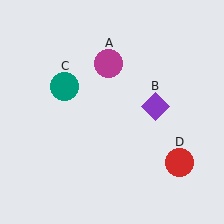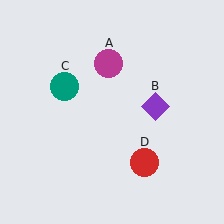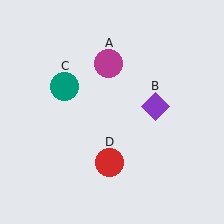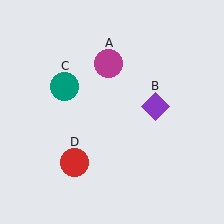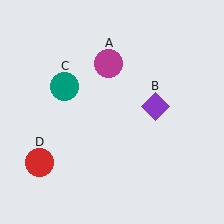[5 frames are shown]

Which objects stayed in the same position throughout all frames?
Magenta circle (object A) and purple diamond (object B) and teal circle (object C) remained stationary.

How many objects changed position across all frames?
1 object changed position: red circle (object D).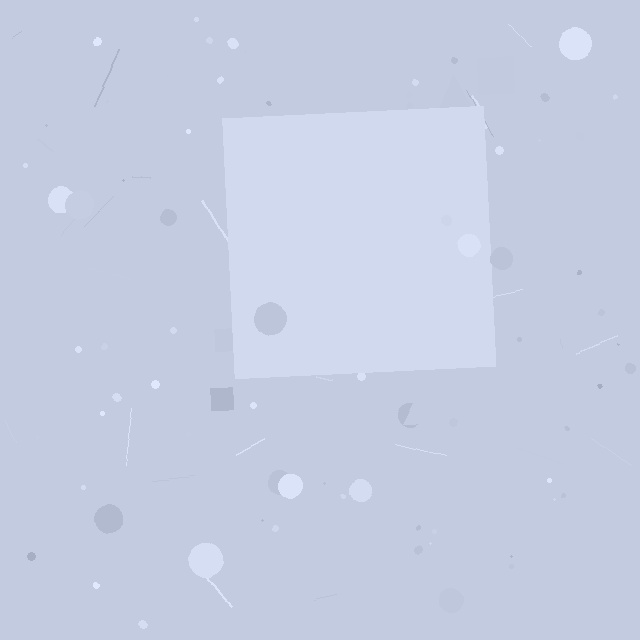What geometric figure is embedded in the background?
A square is embedded in the background.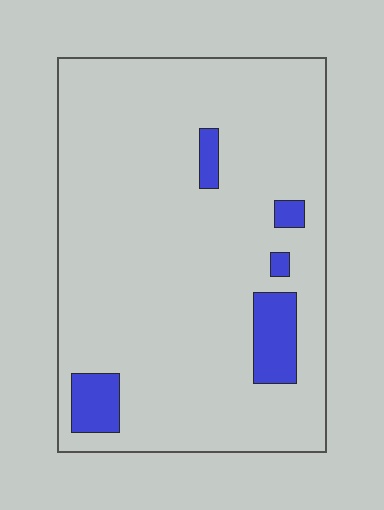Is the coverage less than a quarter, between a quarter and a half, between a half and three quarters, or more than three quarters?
Less than a quarter.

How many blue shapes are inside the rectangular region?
5.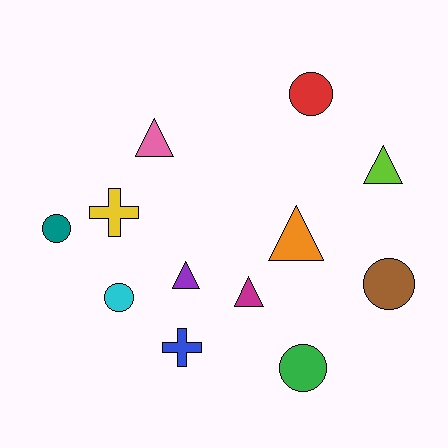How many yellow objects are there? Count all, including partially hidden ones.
There is 1 yellow object.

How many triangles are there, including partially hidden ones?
There are 5 triangles.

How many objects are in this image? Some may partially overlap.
There are 12 objects.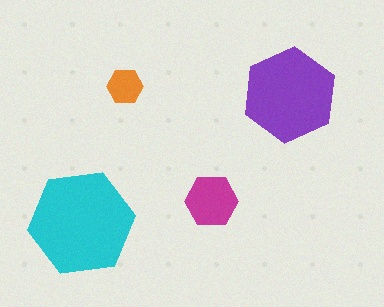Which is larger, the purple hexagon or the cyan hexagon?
The cyan one.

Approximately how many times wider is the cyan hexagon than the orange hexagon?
About 3 times wider.